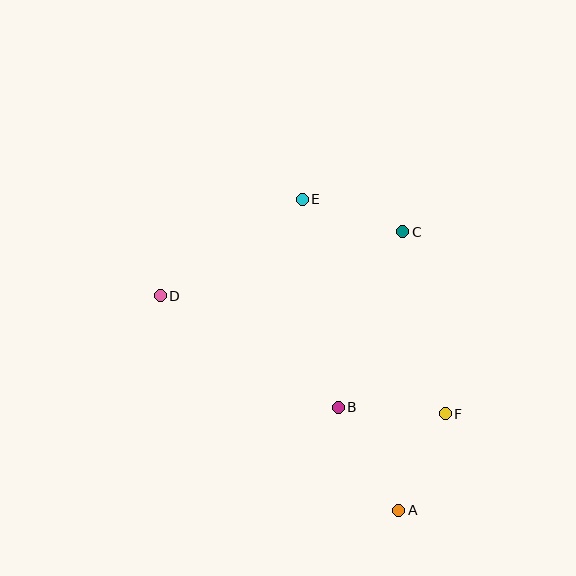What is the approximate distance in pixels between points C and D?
The distance between C and D is approximately 251 pixels.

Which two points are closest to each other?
Points C and E are closest to each other.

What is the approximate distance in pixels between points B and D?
The distance between B and D is approximately 210 pixels.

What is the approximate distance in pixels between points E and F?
The distance between E and F is approximately 258 pixels.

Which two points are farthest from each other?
Points A and E are farthest from each other.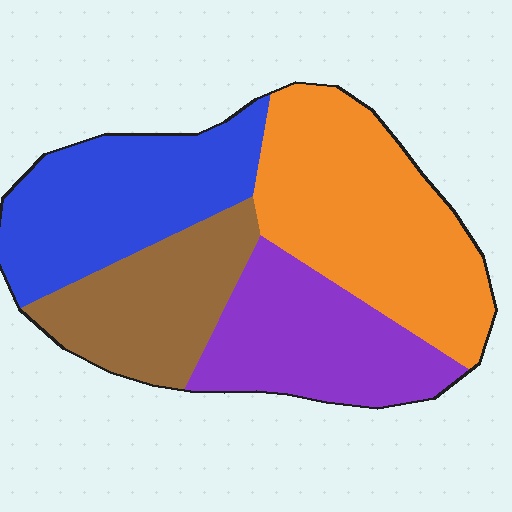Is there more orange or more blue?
Orange.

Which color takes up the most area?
Orange, at roughly 35%.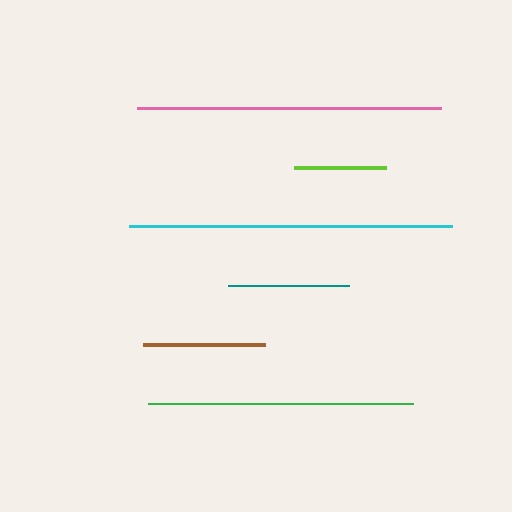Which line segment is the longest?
The cyan line is the longest at approximately 322 pixels.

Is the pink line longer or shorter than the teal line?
The pink line is longer than the teal line.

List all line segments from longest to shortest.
From longest to shortest: cyan, pink, green, brown, teal, lime.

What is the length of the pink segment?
The pink segment is approximately 304 pixels long.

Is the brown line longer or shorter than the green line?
The green line is longer than the brown line.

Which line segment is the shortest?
The lime line is the shortest at approximately 92 pixels.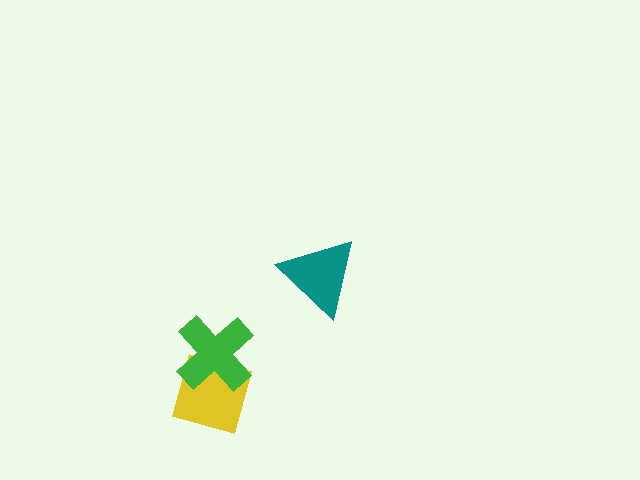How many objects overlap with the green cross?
1 object overlaps with the green cross.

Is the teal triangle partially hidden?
No, no other shape covers it.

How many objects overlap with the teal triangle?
0 objects overlap with the teal triangle.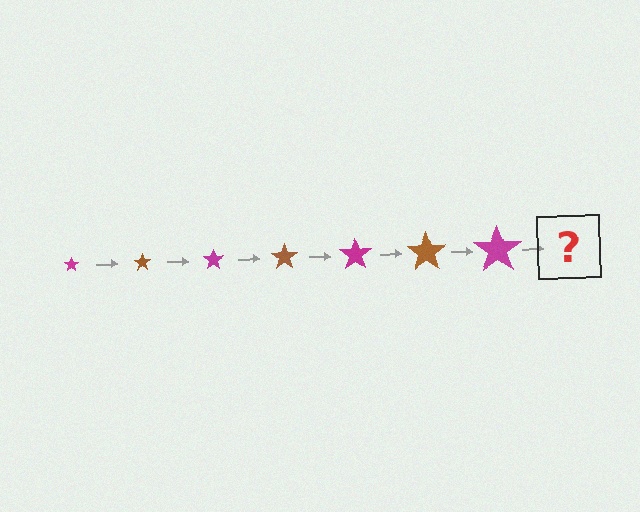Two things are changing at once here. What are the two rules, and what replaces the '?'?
The two rules are that the star grows larger each step and the color cycles through magenta and brown. The '?' should be a brown star, larger than the previous one.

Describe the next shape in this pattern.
It should be a brown star, larger than the previous one.